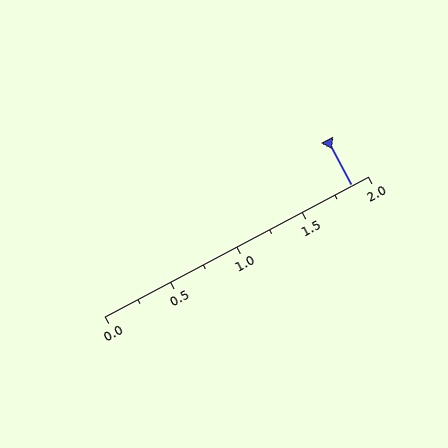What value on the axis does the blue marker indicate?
The marker indicates approximately 1.88.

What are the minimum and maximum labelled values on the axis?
The axis runs from 0.0 to 2.0.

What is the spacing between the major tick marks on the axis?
The major ticks are spaced 0.5 apart.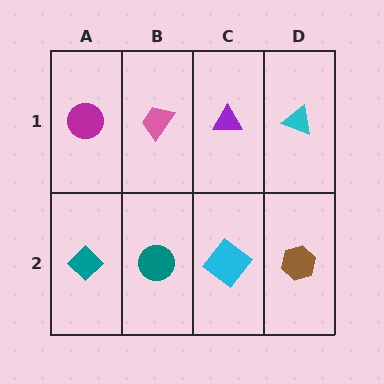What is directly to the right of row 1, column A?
A pink trapezoid.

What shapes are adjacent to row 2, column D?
A cyan triangle (row 1, column D), a cyan diamond (row 2, column C).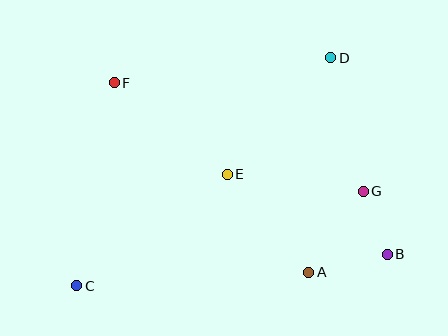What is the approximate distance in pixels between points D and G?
The distance between D and G is approximately 138 pixels.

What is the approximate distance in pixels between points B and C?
The distance between B and C is approximately 312 pixels.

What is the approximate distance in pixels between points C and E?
The distance between C and E is approximately 187 pixels.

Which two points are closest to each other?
Points B and G are closest to each other.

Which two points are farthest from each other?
Points C and D are farthest from each other.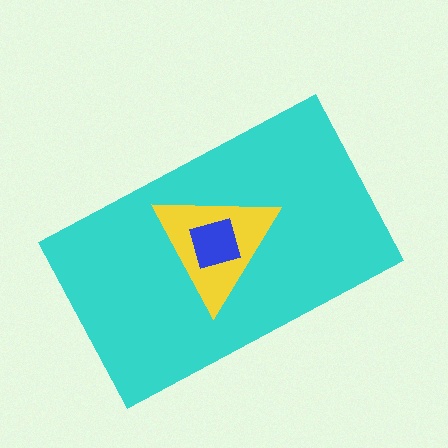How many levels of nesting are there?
3.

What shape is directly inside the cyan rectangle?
The yellow triangle.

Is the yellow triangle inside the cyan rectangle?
Yes.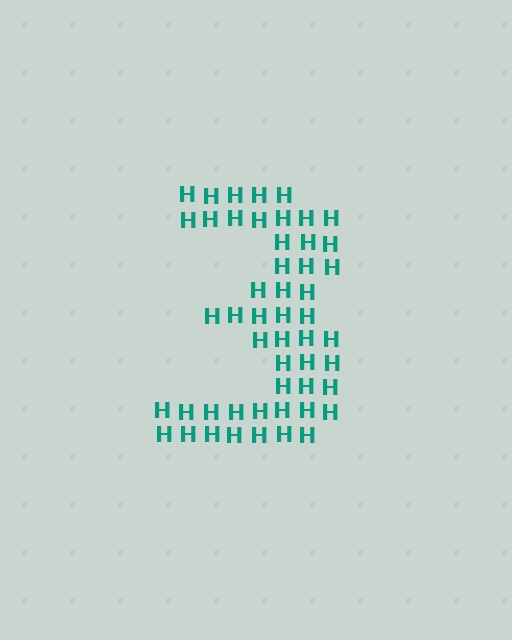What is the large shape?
The large shape is the digit 3.